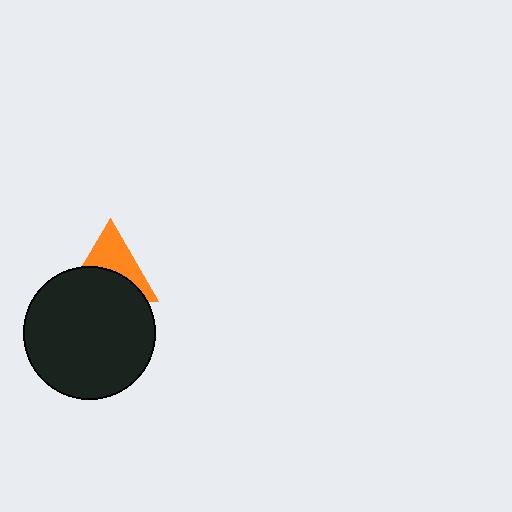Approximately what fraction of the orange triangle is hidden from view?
Roughly 52% of the orange triangle is hidden behind the black circle.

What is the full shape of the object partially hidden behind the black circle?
The partially hidden object is an orange triangle.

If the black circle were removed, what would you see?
You would see the complete orange triangle.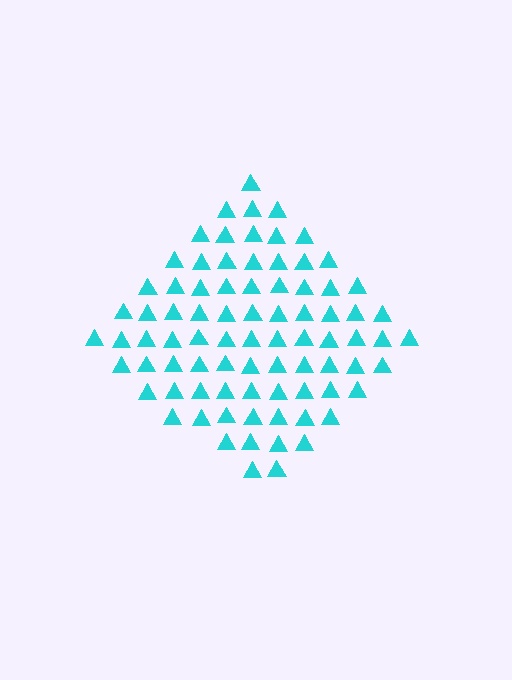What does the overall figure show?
The overall figure shows a diamond.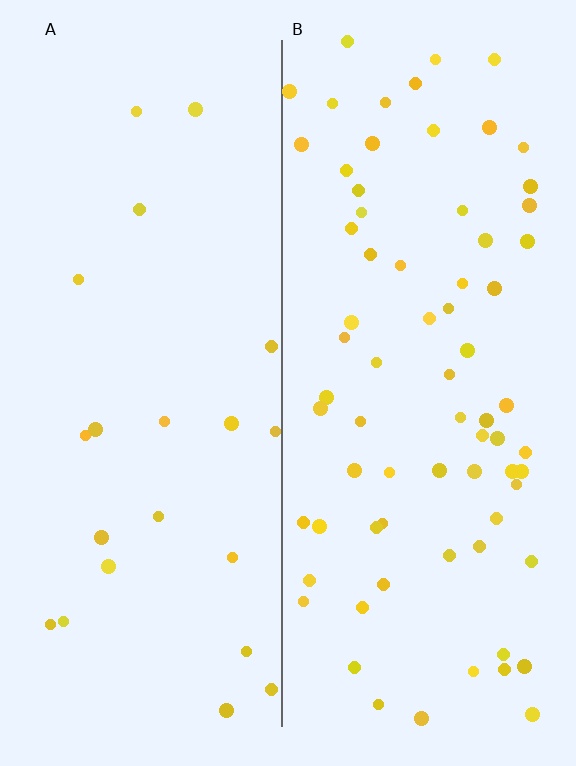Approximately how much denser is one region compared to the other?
Approximately 3.4× — region B over region A.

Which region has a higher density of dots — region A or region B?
B (the right).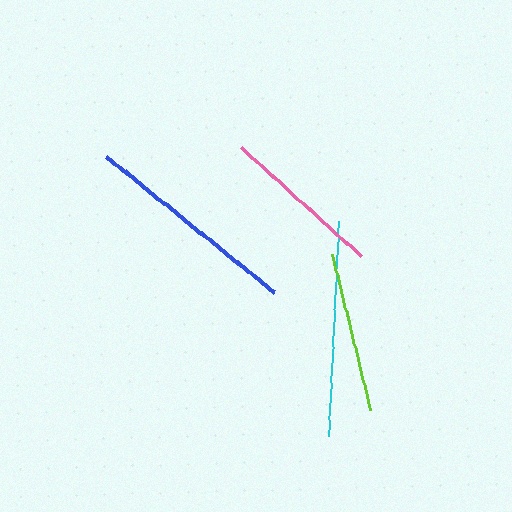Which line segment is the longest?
The blue line is the longest at approximately 216 pixels.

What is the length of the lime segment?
The lime segment is approximately 161 pixels long.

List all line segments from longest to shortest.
From longest to shortest: blue, cyan, pink, lime.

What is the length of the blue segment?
The blue segment is approximately 216 pixels long.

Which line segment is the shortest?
The lime line is the shortest at approximately 161 pixels.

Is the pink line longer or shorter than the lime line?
The pink line is longer than the lime line.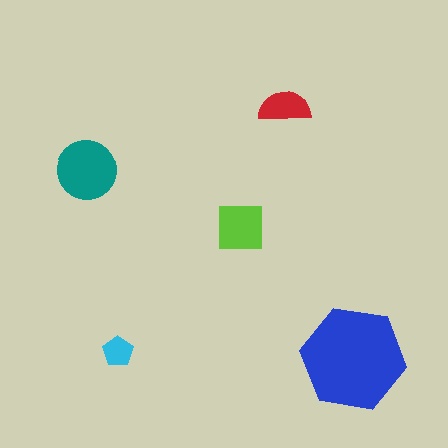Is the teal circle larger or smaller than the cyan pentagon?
Larger.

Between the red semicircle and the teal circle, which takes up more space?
The teal circle.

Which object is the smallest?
The cyan pentagon.